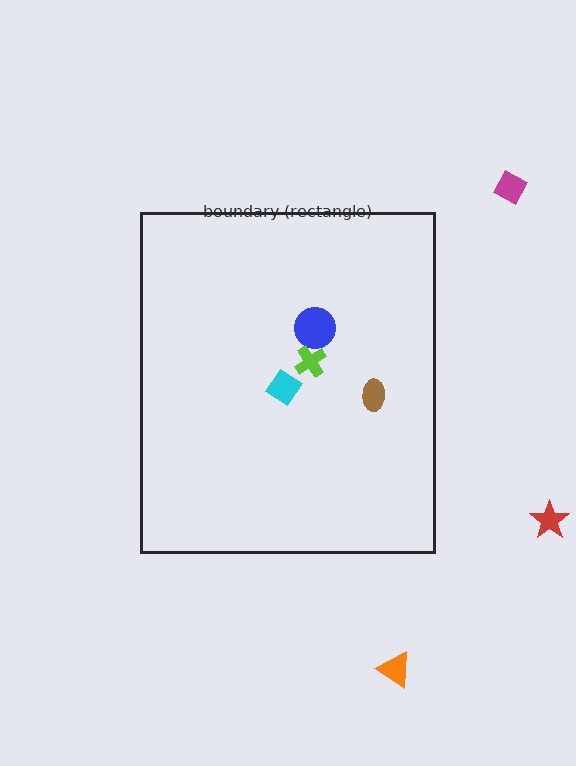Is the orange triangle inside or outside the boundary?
Outside.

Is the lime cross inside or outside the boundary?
Inside.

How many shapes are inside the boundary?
4 inside, 3 outside.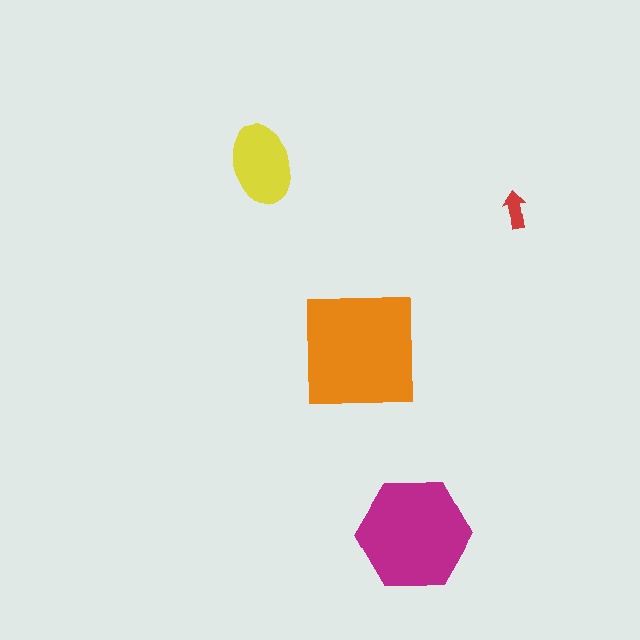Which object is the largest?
The orange square.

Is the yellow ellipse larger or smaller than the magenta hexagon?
Smaller.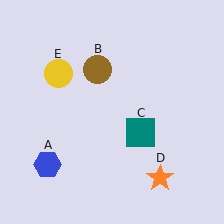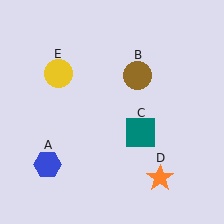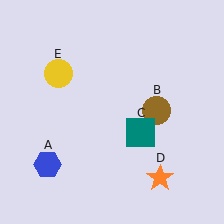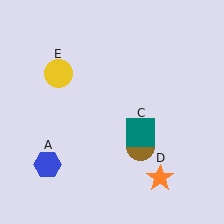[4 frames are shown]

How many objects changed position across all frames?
1 object changed position: brown circle (object B).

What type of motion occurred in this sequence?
The brown circle (object B) rotated clockwise around the center of the scene.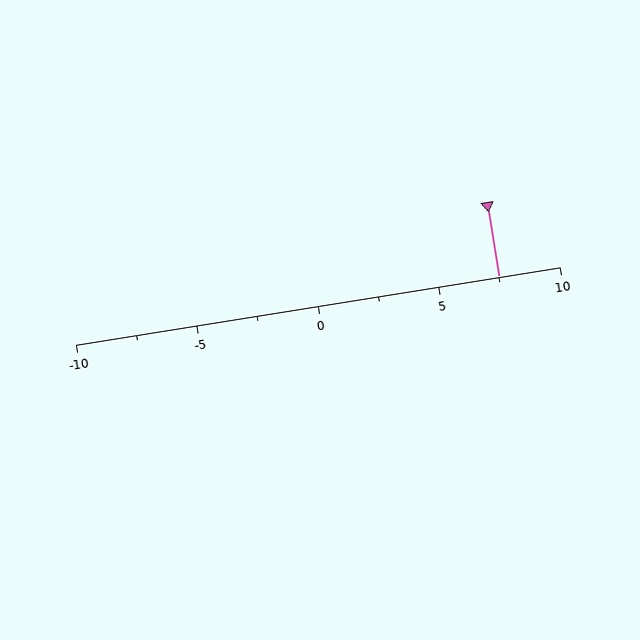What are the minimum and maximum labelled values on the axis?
The axis runs from -10 to 10.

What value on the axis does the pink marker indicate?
The marker indicates approximately 7.5.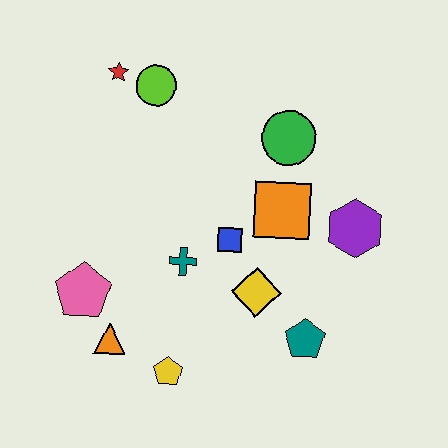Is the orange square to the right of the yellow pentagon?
Yes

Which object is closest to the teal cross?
The blue square is closest to the teal cross.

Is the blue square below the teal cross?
No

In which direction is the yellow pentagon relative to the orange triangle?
The yellow pentagon is to the right of the orange triangle.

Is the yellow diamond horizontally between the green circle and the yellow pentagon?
Yes